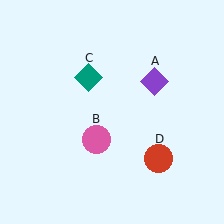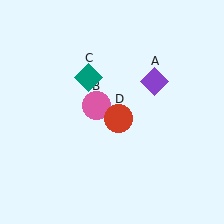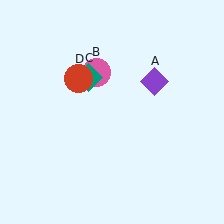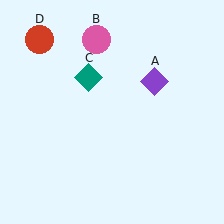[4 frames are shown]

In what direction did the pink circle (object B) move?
The pink circle (object B) moved up.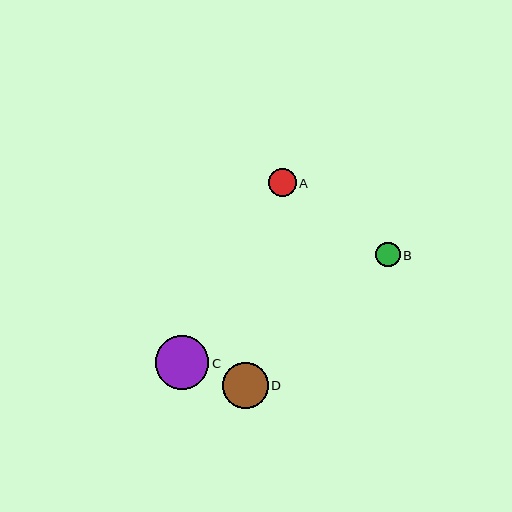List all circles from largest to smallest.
From largest to smallest: C, D, A, B.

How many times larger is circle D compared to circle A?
Circle D is approximately 1.6 times the size of circle A.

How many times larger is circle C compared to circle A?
Circle C is approximately 1.9 times the size of circle A.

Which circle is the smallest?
Circle B is the smallest with a size of approximately 25 pixels.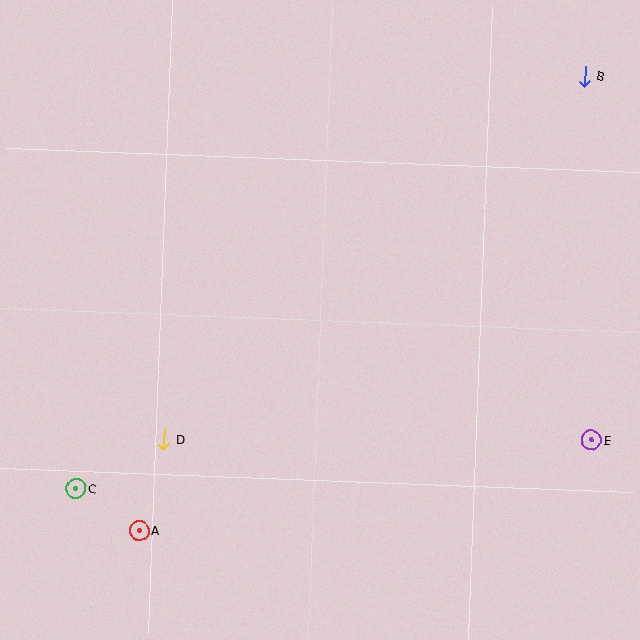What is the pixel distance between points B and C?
The distance between B and C is 655 pixels.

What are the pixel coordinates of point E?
Point E is at (591, 440).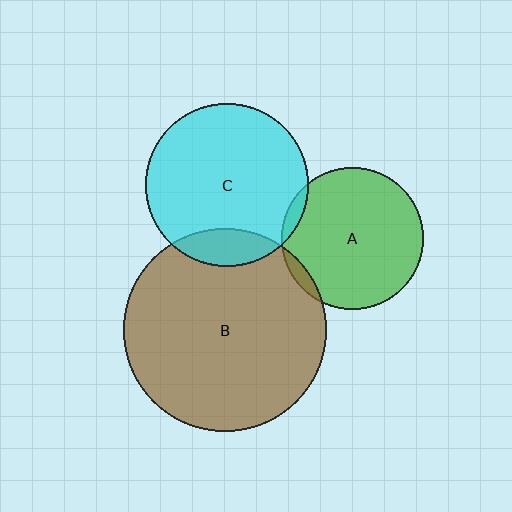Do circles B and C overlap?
Yes.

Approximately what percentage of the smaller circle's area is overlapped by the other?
Approximately 15%.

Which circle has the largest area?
Circle B (brown).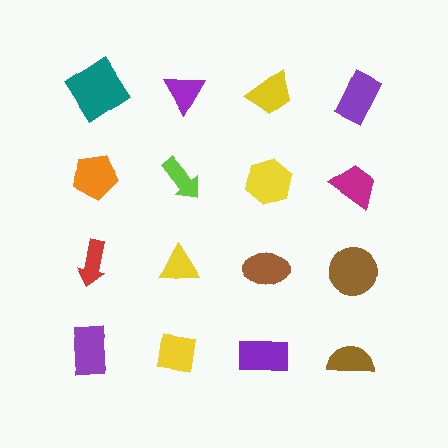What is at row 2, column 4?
A magenta trapezoid.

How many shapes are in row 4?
4 shapes.